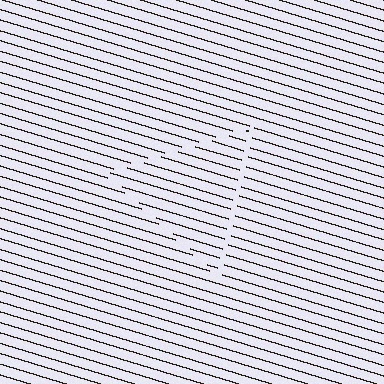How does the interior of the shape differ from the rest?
The interior of the shape contains the same grating, shifted by half a period — the contour is defined by the phase discontinuity where line-ends from the inner and outer gratings abut.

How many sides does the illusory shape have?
3 sides — the line-ends trace a triangle.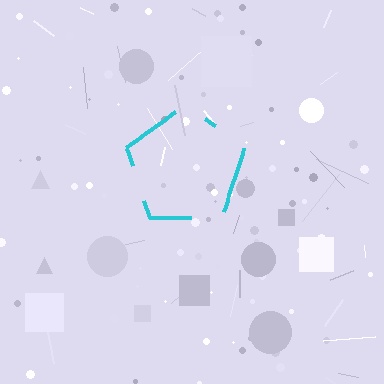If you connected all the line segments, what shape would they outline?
They would outline a pentagon.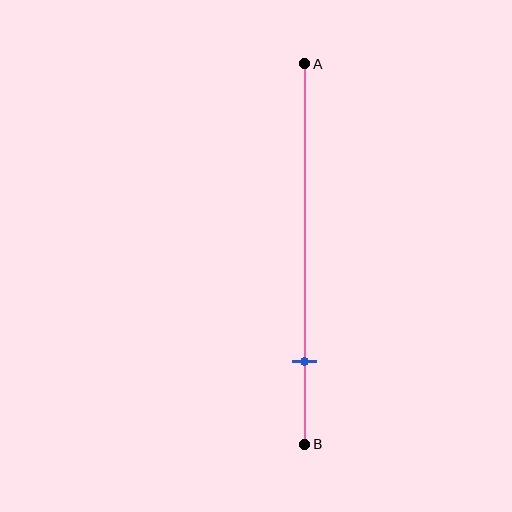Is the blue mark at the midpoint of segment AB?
No, the mark is at about 80% from A, not at the 50% midpoint.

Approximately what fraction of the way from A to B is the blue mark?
The blue mark is approximately 80% of the way from A to B.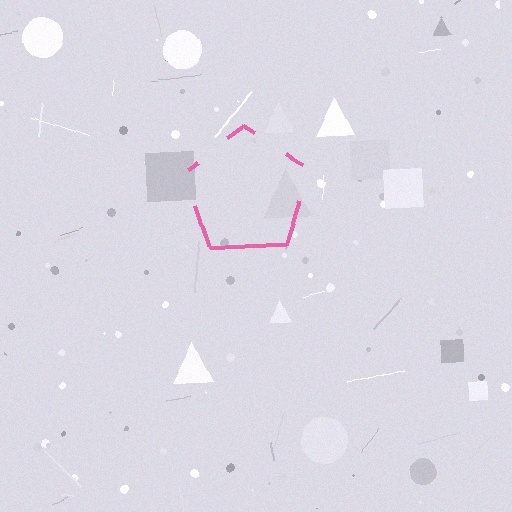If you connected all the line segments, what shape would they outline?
They would outline a pentagon.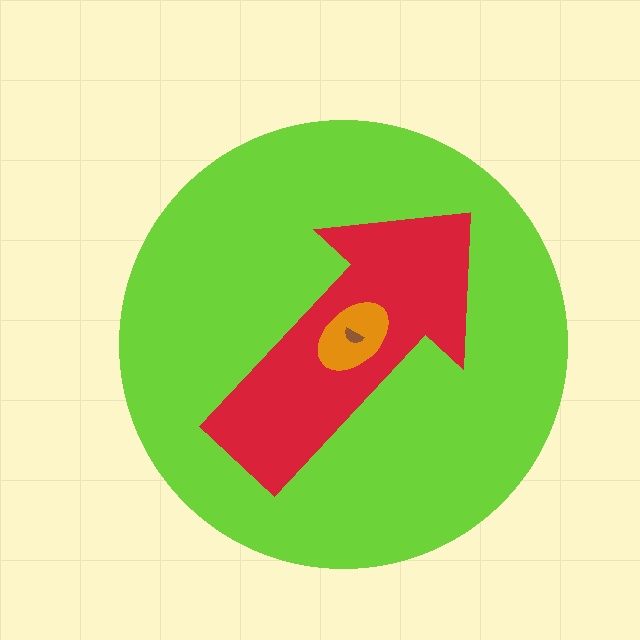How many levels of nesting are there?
4.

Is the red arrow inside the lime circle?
Yes.